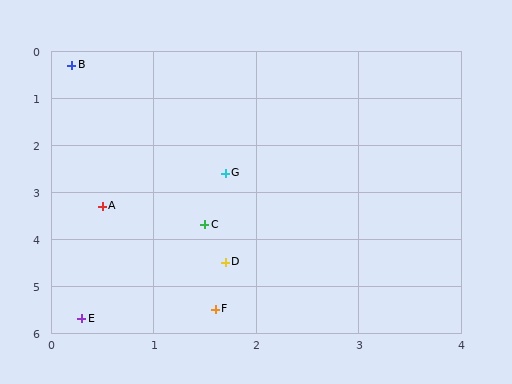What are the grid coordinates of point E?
Point E is at approximately (0.3, 5.7).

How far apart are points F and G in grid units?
Points F and G are about 2.9 grid units apart.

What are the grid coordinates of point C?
Point C is at approximately (1.5, 3.7).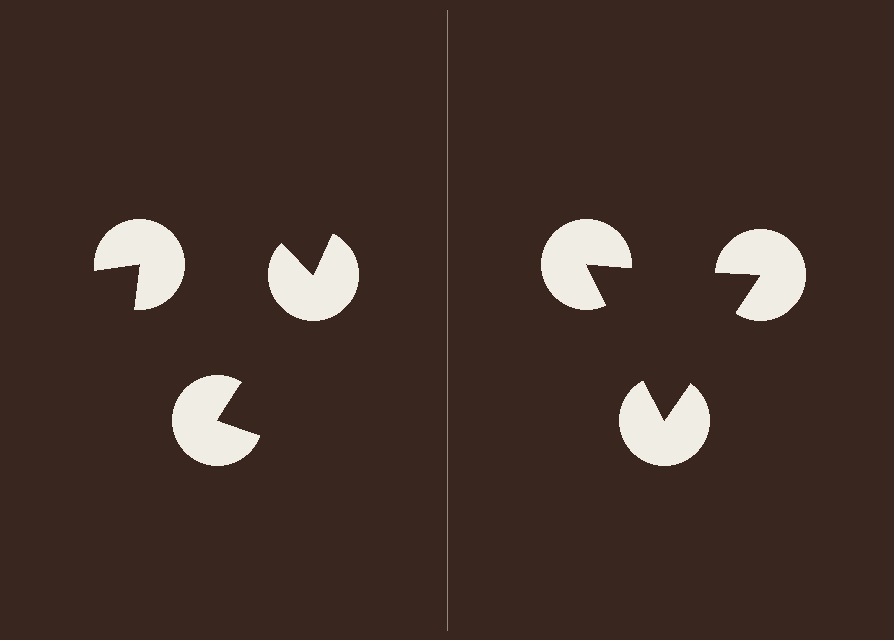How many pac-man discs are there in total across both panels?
6 — 3 on each side.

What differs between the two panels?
The pac-man discs are positioned identically on both sides; only the wedge orientations differ. On the right they align to a triangle; on the left they are misaligned.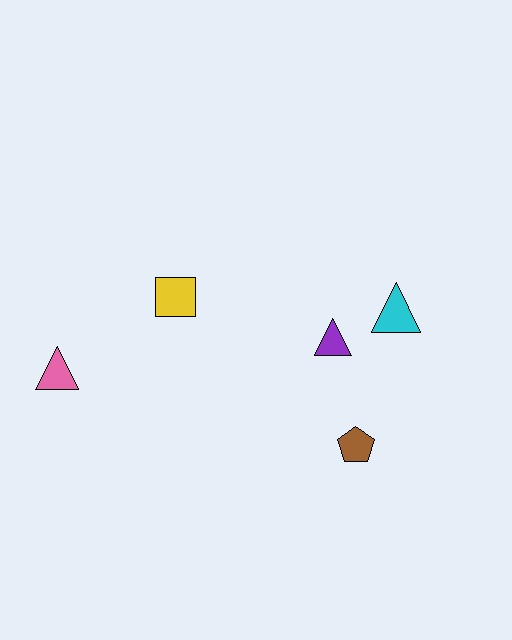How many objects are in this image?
There are 5 objects.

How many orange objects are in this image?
There are no orange objects.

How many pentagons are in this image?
There is 1 pentagon.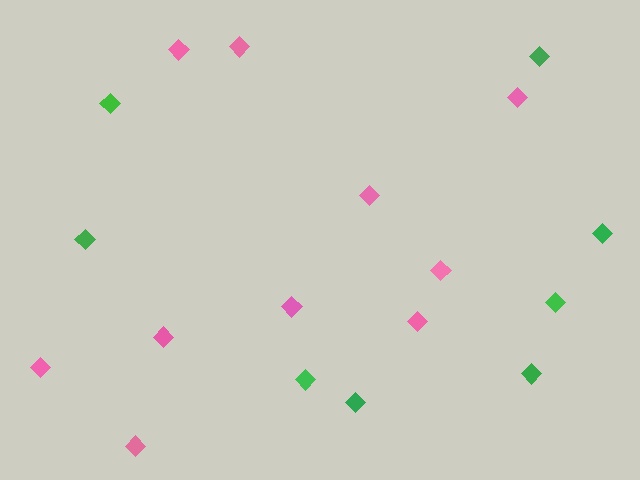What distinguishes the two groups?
There are 2 groups: one group of pink diamonds (10) and one group of green diamonds (8).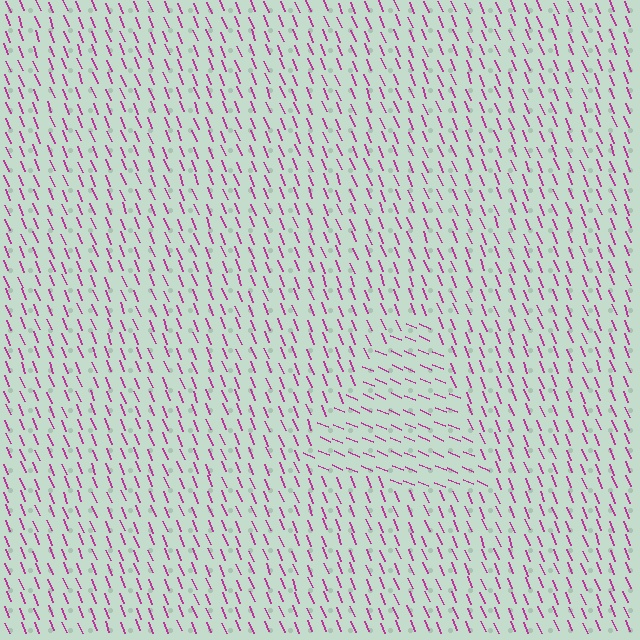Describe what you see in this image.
The image is filled with small magenta line segments. A triangle region in the image has lines oriented differently from the surrounding lines, creating a visible texture boundary.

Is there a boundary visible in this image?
Yes, there is a texture boundary formed by a change in line orientation.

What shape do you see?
I see a triangle.